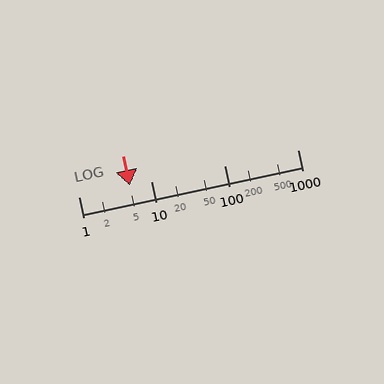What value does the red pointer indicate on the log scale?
The pointer indicates approximately 5.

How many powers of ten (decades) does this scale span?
The scale spans 3 decades, from 1 to 1000.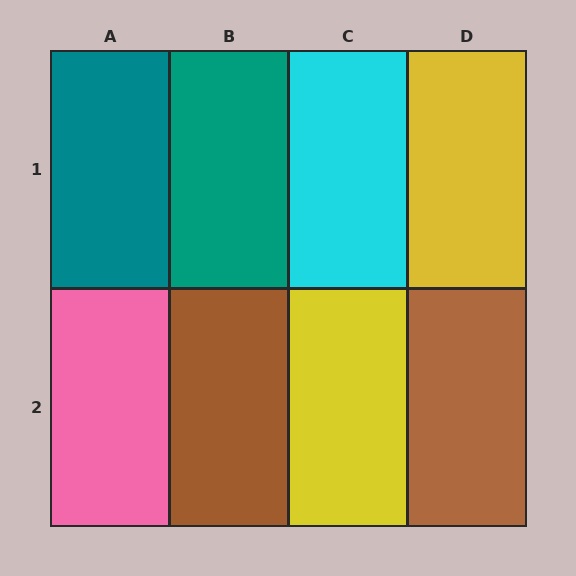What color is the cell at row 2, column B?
Brown.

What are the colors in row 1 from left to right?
Teal, teal, cyan, yellow.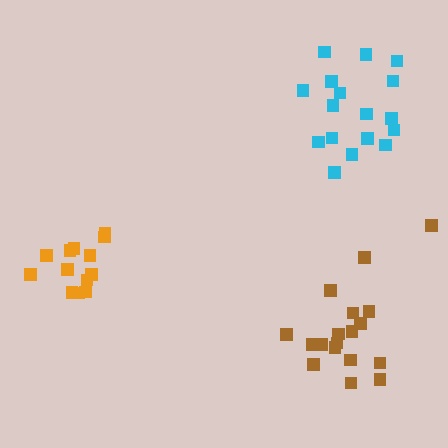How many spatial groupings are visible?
There are 3 spatial groupings.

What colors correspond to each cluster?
The clusters are colored: orange, cyan, brown.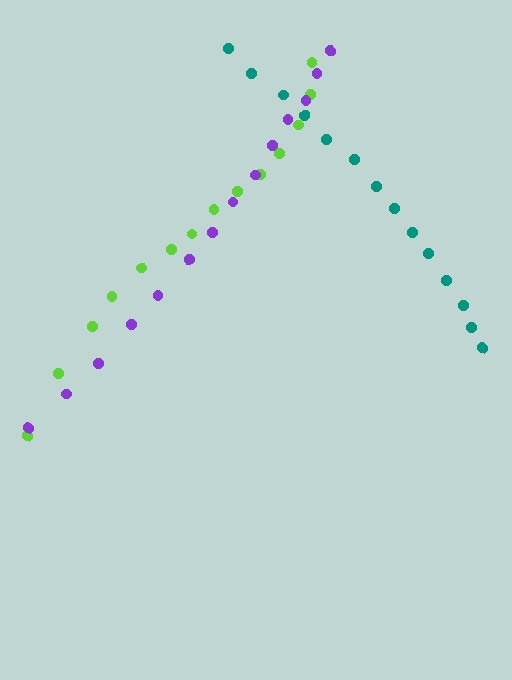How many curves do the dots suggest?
There are 3 distinct paths.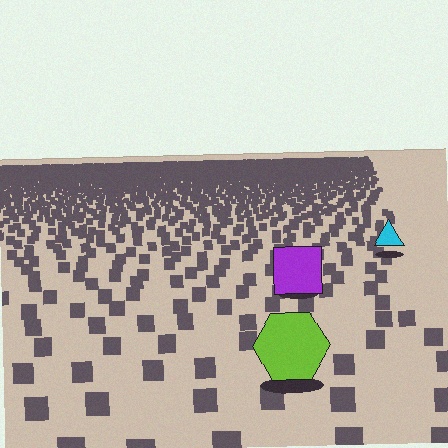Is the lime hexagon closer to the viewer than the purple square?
Yes. The lime hexagon is closer — you can tell from the texture gradient: the ground texture is coarser near it.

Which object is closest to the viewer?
The lime hexagon is closest. The texture marks near it are larger and more spread out.